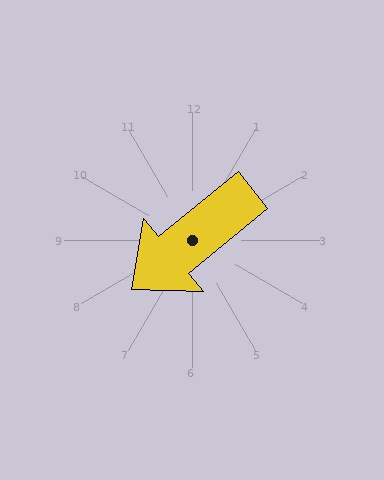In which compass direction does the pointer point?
Southwest.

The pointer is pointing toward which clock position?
Roughly 8 o'clock.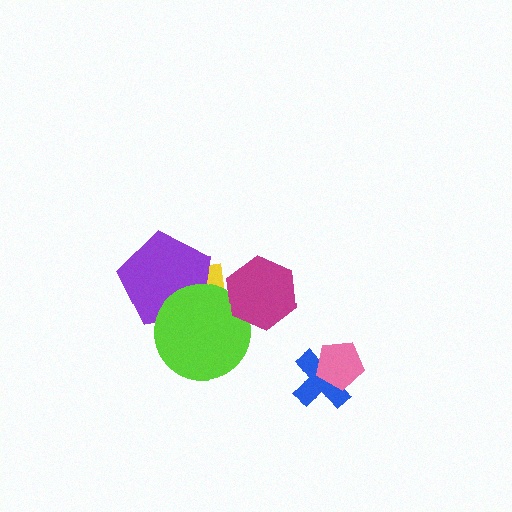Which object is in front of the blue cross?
The pink pentagon is in front of the blue cross.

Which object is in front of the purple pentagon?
The lime circle is in front of the purple pentagon.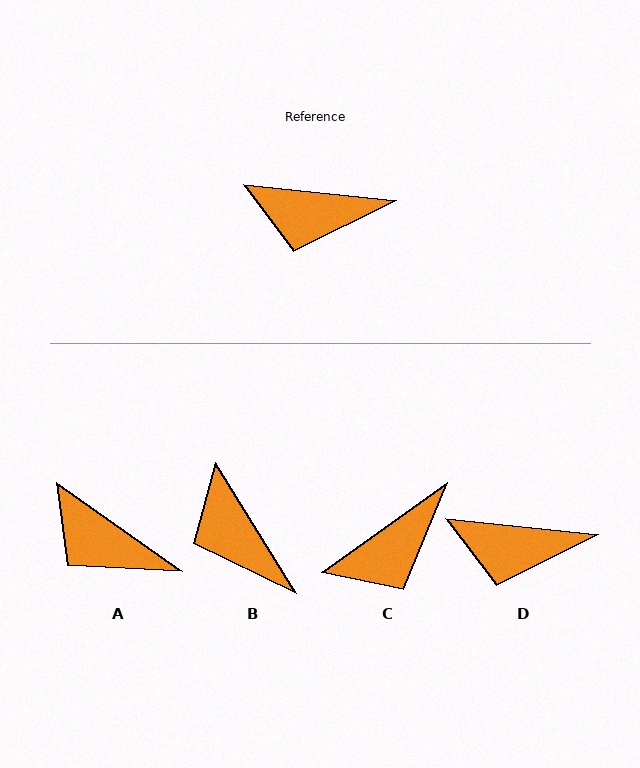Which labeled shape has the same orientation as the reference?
D.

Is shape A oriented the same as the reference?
No, it is off by about 29 degrees.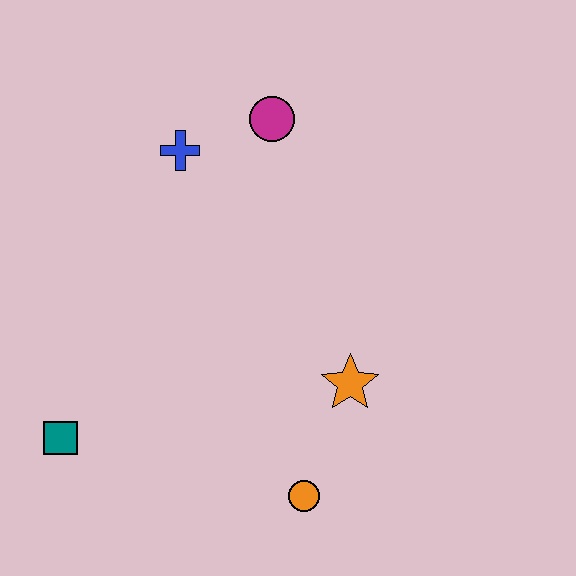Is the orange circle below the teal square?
Yes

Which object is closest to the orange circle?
The orange star is closest to the orange circle.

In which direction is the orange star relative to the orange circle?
The orange star is above the orange circle.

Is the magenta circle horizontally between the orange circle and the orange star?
No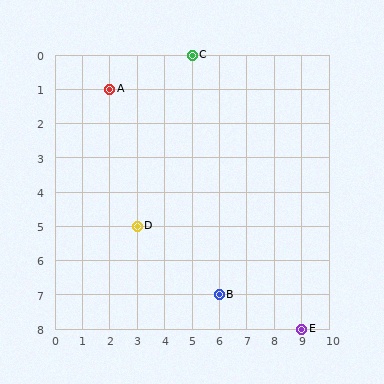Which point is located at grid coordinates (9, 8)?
Point E is at (9, 8).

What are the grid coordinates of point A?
Point A is at grid coordinates (2, 1).